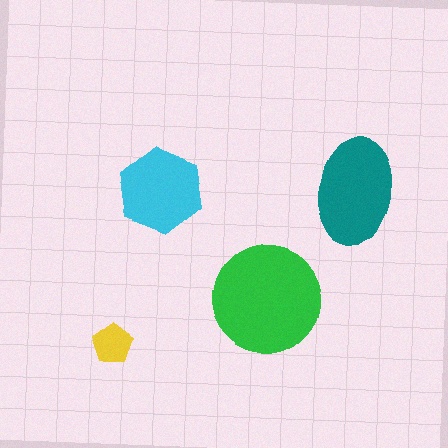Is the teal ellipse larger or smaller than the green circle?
Smaller.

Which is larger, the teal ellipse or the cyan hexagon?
The teal ellipse.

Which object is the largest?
The green circle.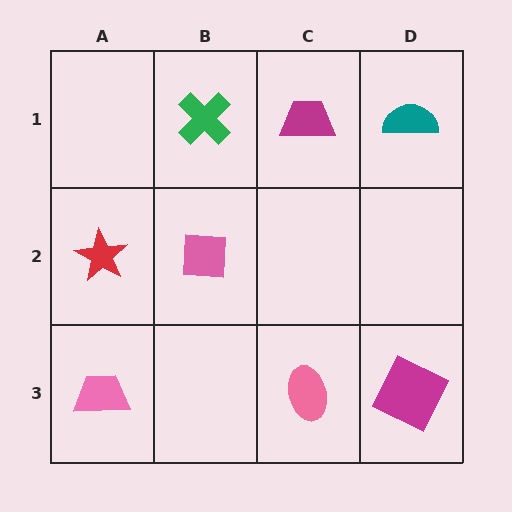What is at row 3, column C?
A pink ellipse.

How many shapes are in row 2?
2 shapes.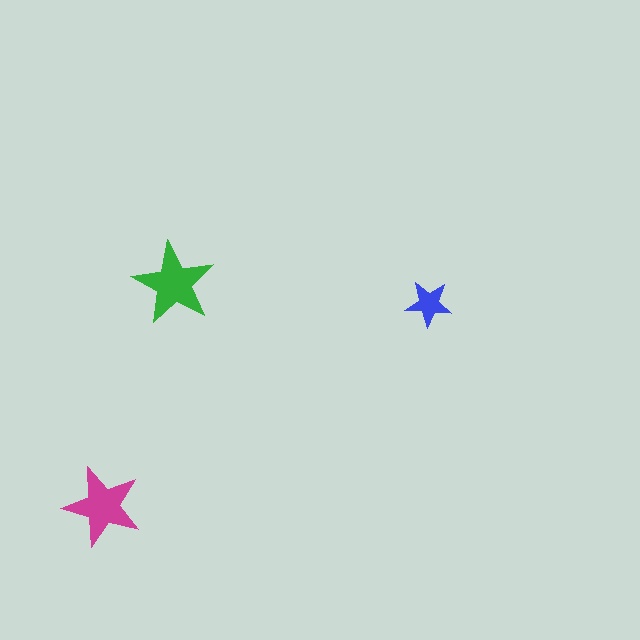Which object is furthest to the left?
The magenta star is leftmost.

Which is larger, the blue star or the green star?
The green one.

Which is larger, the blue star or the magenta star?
The magenta one.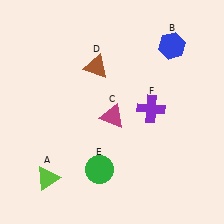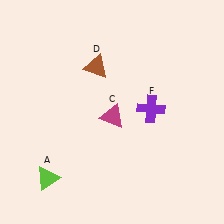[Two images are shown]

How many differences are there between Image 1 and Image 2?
There are 2 differences between the two images.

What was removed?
The green circle (E), the blue hexagon (B) were removed in Image 2.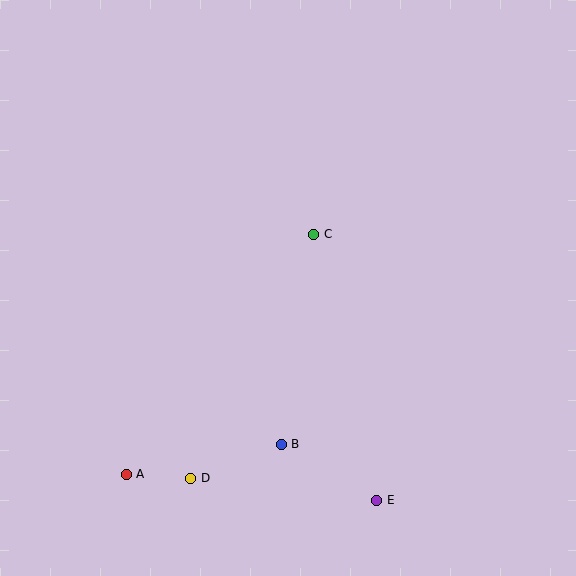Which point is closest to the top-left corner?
Point C is closest to the top-left corner.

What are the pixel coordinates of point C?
Point C is at (314, 234).